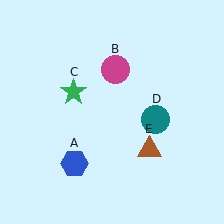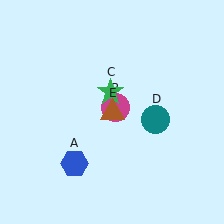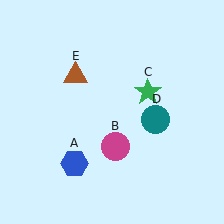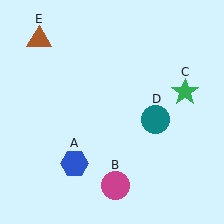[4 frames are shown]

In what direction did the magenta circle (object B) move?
The magenta circle (object B) moved down.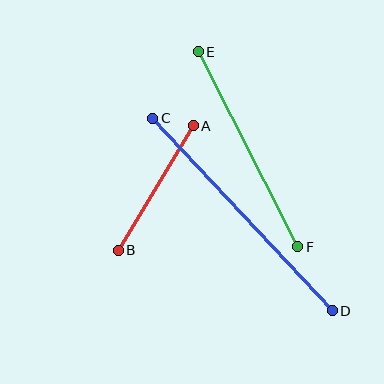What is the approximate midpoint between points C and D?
The midpoint is at approximately (243, 214) pixels.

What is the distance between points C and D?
The distance is approximately 263 pixels.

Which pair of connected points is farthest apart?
Points C and D are farthest apart.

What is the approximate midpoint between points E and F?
The midpoint is at approximately (248, 149) pixels.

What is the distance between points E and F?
The distance is approximately 219 pixels.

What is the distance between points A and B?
The distance is approximately 145 pixels.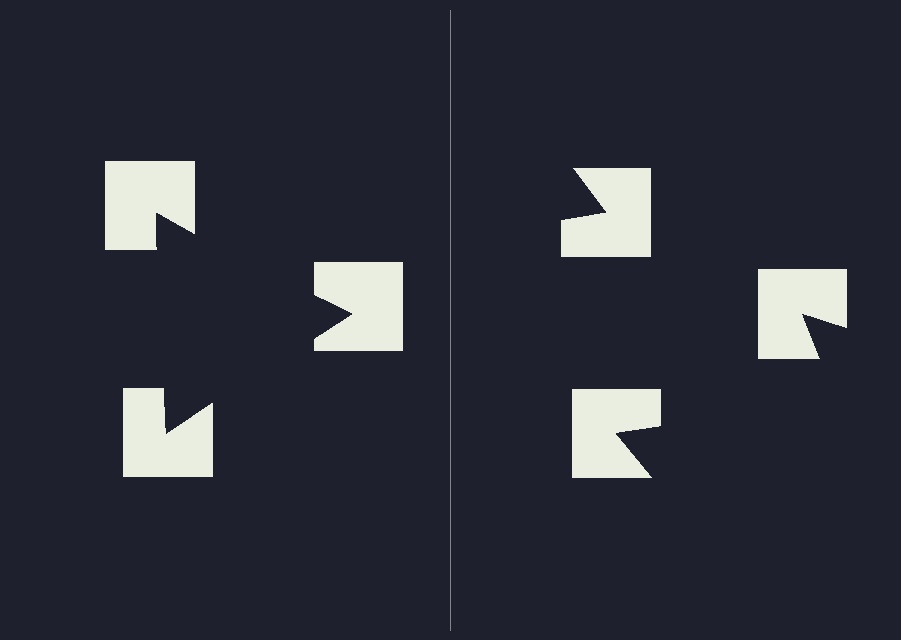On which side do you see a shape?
An illusory triangle appears on the left side. On the right side the wedge cuts are rotated, so no coherent shape forms.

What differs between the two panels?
The notched squares are positioned identically on both sides; only the wedge orientations differ. On the left they align to a triangle; on the right they are misaligned.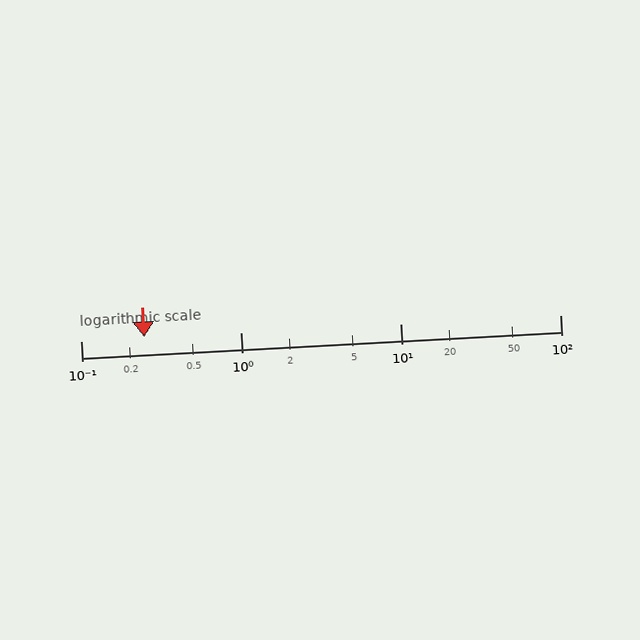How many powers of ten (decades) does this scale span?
The scale spans 3 decades, from 0.1 to 100.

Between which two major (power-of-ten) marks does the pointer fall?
The pointer is between 0.1 and 1.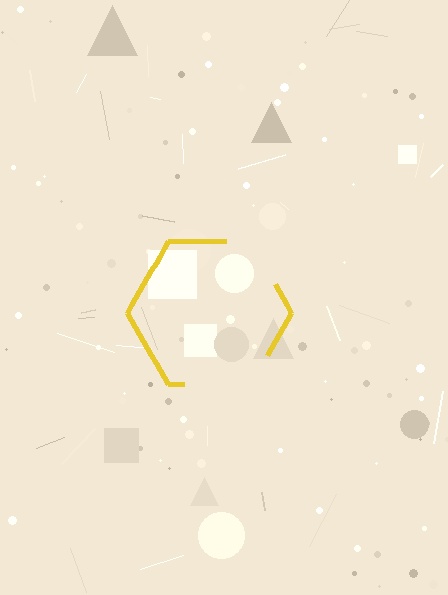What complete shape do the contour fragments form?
The contour fragments form a hexagon.